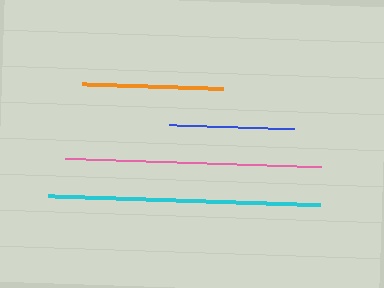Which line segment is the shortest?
The blue line is the shortest at approximately 125 pixels.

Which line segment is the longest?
The cyan line is the longest at approximately 272 pixels.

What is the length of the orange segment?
The orange segment is approximately 141 pixels long.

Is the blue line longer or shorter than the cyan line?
The cyan line is longer than the blue line.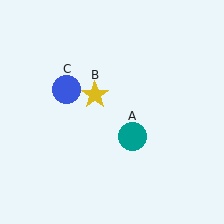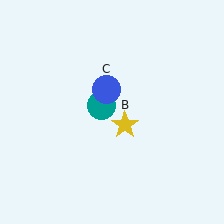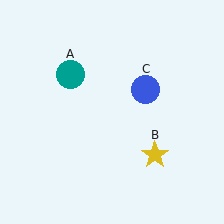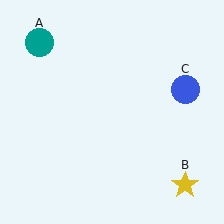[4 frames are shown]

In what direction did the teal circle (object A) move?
The teal circle (object A) moved up and to the left.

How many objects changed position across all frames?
3 objects changed position: teal circle (object A), yellow star (object B), blue circle (object C).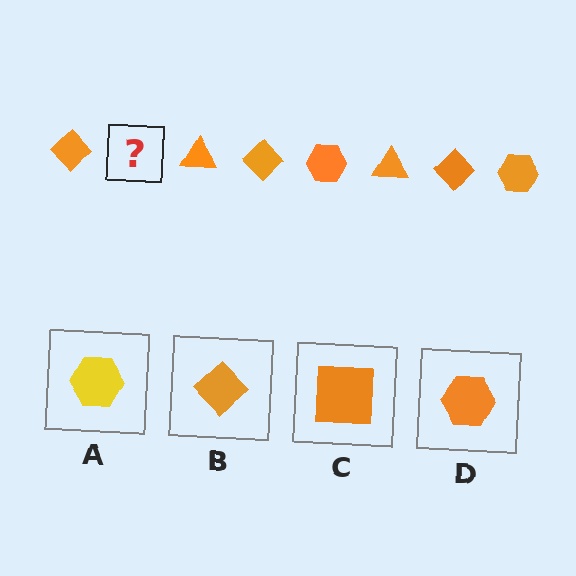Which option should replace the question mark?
Option D.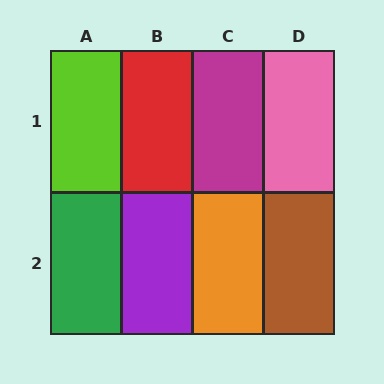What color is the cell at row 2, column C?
Orange.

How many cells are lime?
1 cell is lime.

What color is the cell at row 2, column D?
Brown.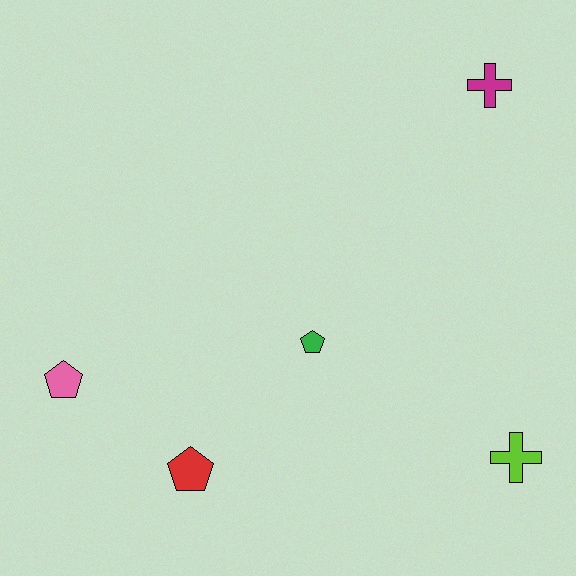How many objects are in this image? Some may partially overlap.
There are 5 objects.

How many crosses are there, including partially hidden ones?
There are 2 crosses.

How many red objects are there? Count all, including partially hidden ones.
There is 1 red object.